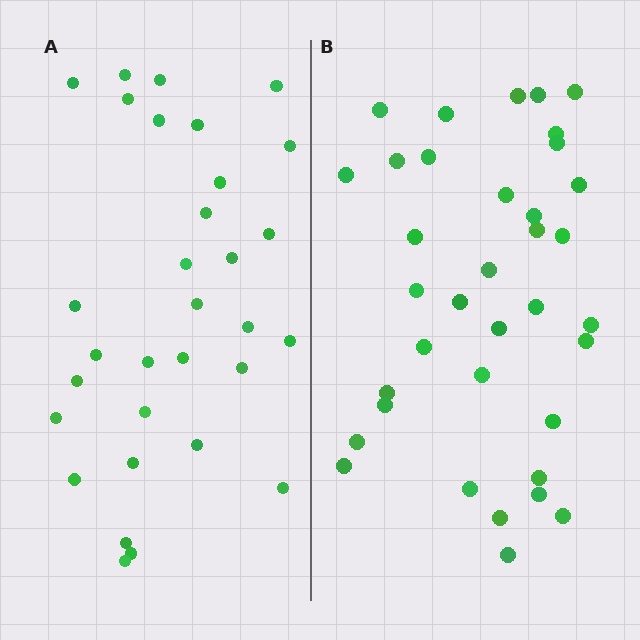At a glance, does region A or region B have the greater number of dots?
Region B (the right region) has more dots.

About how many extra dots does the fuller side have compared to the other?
Region B has about 5 more dots than region A.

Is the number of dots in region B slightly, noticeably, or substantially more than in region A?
Region B has only slightly more — the two regions are fairly close. The ratio is roughly 1.2 to 1.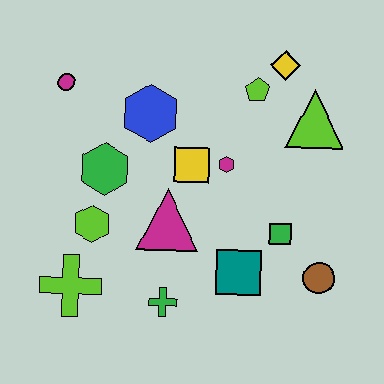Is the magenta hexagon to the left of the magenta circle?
No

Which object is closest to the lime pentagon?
The yellow diamond is closest to the lime pentagon.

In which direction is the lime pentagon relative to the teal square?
The lime pentagon is above the teal square.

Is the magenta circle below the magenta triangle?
No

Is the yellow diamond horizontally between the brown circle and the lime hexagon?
Yes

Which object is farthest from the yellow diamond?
The lime cross is farthest from the yellow diamond.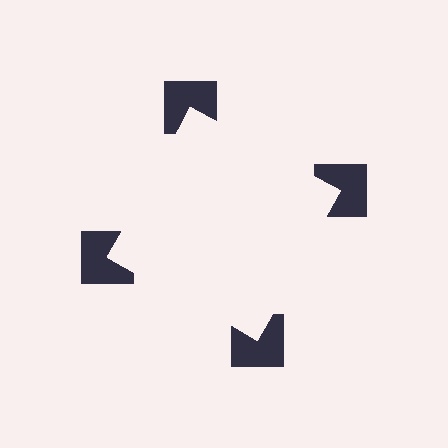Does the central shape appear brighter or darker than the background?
It typically appears slightly brighter than the background, even though no actual brightness change is drawn.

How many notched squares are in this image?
There are 4 — one at each vertex of the illusory square.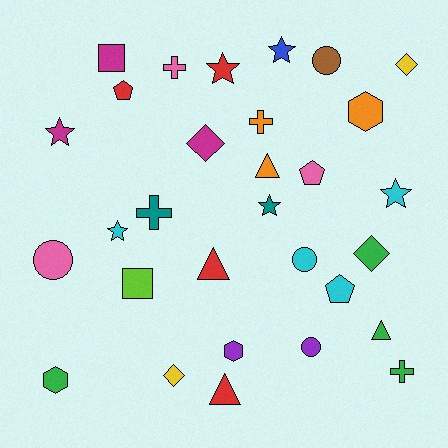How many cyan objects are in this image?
There are 4 cyan objects.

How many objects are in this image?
There are 30 objects.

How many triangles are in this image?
There are 4 triangles.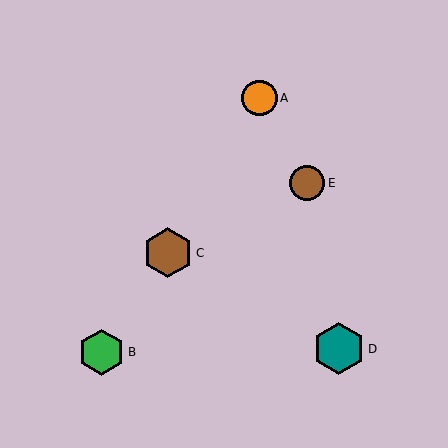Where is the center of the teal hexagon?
The center of the teal hexagon is at (339, 349).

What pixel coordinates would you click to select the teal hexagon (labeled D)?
Click at (339, 349) to select the teal hexagon D.